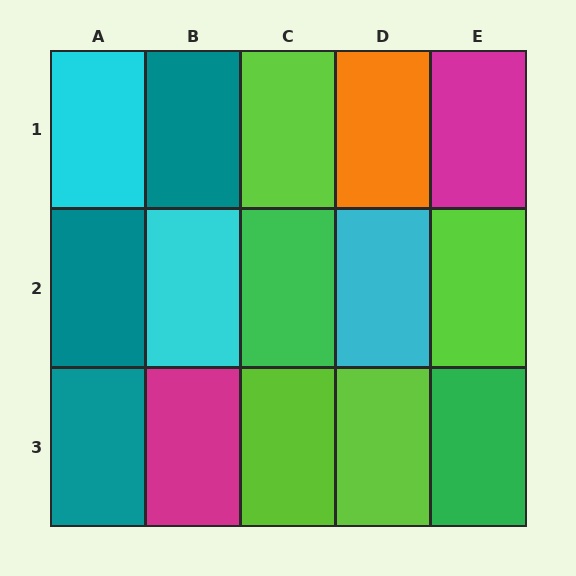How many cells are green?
2 cells are green.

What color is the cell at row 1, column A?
Cyan.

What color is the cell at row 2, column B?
Cyan.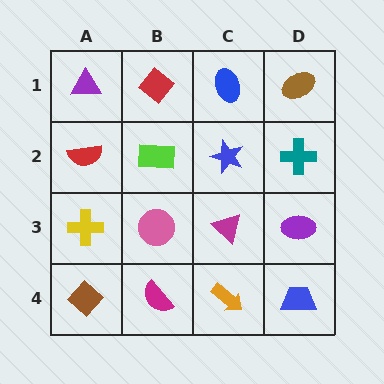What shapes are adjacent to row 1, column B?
A lime rectangle (row 2, column B), a purple triangle (row 1, column A), a blue ellipse (row 1, column C).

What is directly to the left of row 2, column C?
A lime rectangle.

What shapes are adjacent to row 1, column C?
A blue star (row 2, column C), a red diamond (row 1, column B), a brown ellipse (row 1, column D).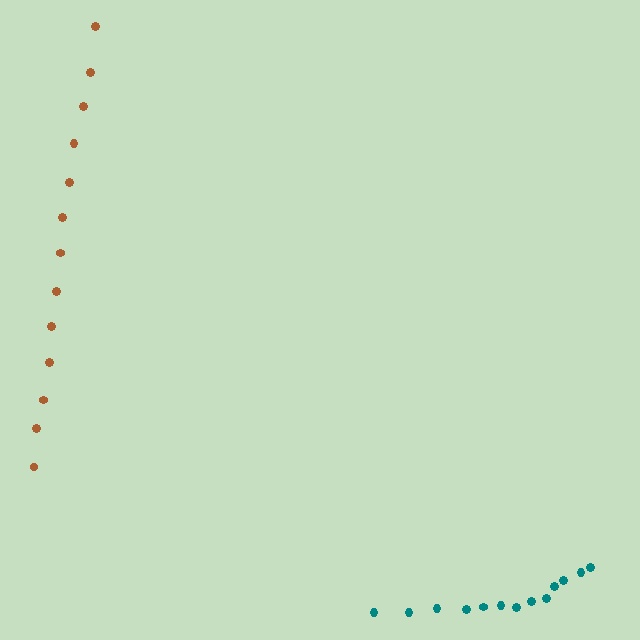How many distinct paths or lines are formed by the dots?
There are 2 distinct paths.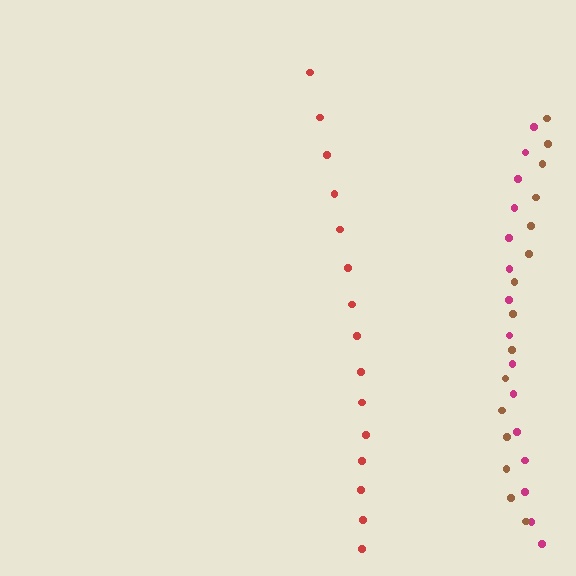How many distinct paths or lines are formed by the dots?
There are 3 distinct paths.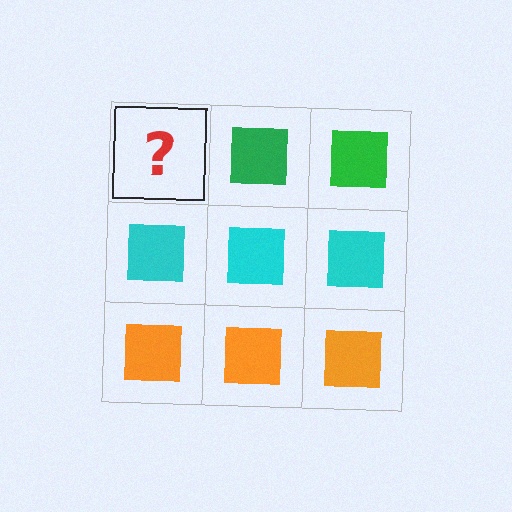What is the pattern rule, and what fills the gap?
The rule is that each row has a consistent color. The gap should be filled with a green square.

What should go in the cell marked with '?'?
The missing cell should contain a green square.